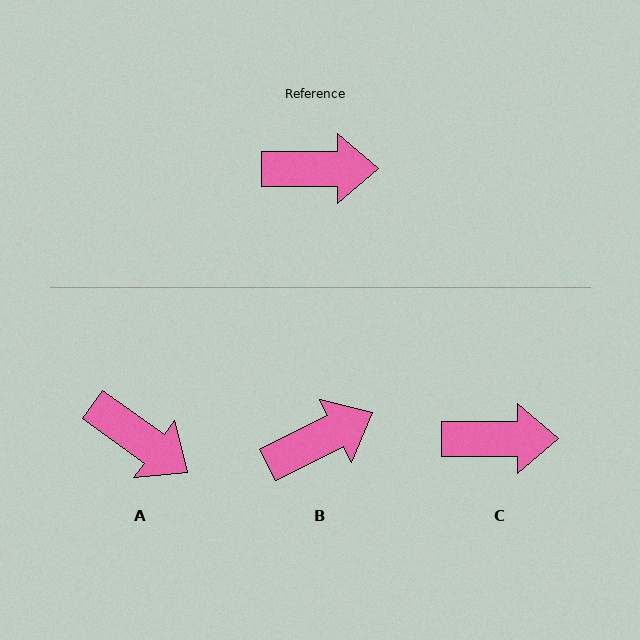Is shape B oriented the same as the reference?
No, it is off by about 27 degrees.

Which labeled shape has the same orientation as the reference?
C.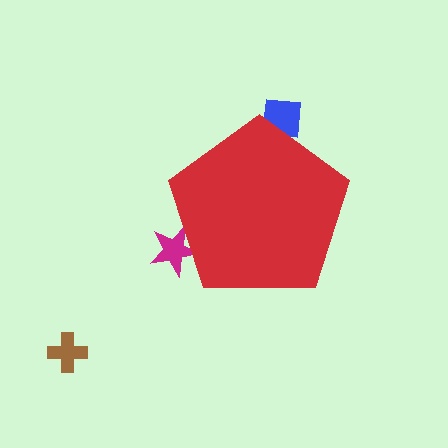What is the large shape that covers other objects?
A red pentagon.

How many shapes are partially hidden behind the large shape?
2 shapes are partially hidden.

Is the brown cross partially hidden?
No, the brown cross is fully visible.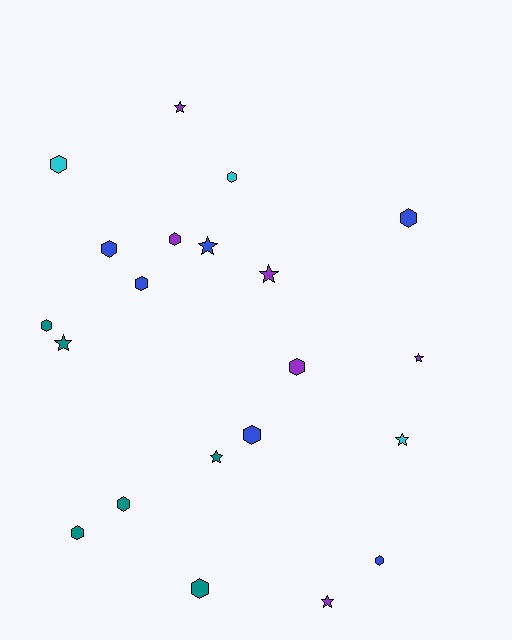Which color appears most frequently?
Purple, with 6 objects.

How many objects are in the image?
There are 21 objects.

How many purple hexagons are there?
There are 2 purple hexagons.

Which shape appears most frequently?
Hexagon, with 13 objects.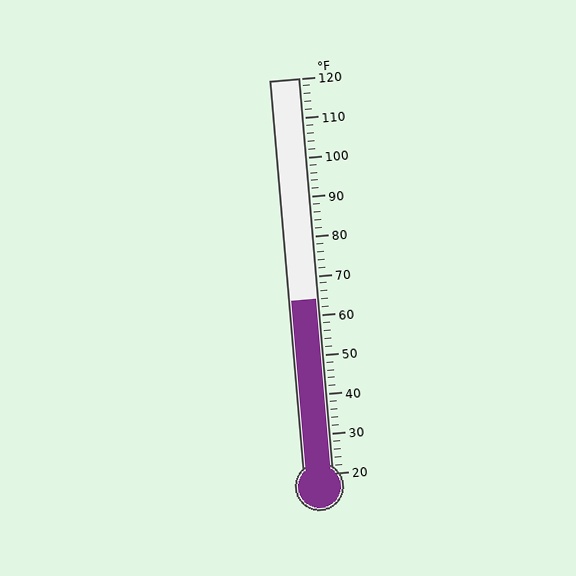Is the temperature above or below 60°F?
The temperature is above 60°F.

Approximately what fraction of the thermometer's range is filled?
The thermometer is filled to approximately 45% of its range.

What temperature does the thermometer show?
The thermometer shows approximately 64°F.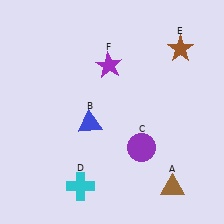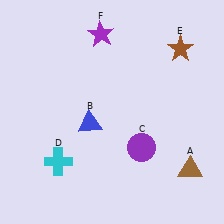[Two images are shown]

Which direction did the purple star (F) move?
The purple star (F) moved up.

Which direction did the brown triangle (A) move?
The brown triangle (A) moved up.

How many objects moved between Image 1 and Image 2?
3 objects moved between the two images.